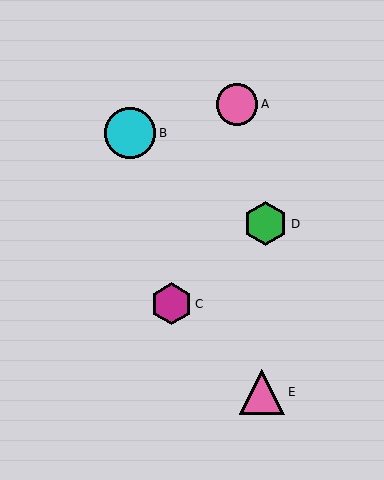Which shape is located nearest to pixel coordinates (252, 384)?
The pink triangle (labeled E) at (262, 392) is nearest to that location.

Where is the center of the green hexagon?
The center of the green hexagon is at (266, 224).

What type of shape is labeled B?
Shape B is a cyan circle.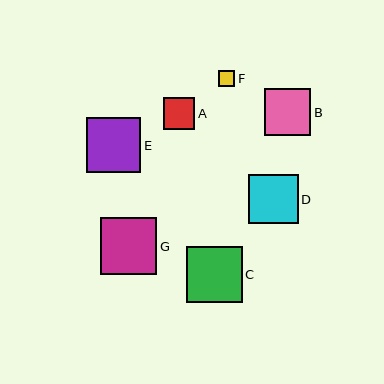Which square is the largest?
Square G is the largest with a size of approximately 56 pixels.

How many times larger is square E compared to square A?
Square E is approximately 1.7 times the size of square A.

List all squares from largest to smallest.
From largest to smallest: G, C, E, D, B, A, F.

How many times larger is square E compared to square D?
Square E is approximately 1.1 times the size of square D.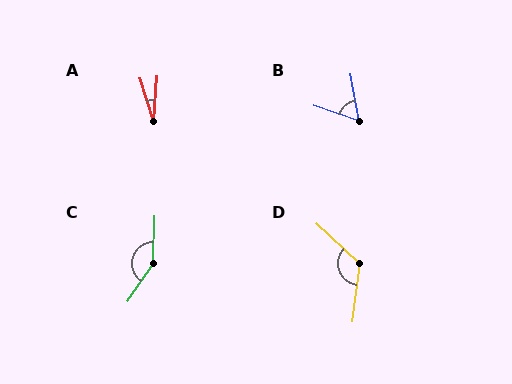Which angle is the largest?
C, at approximately 146 degrees.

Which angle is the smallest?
A, at approximately 22 degrees.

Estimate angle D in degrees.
Approximately 125 degrees.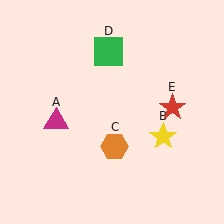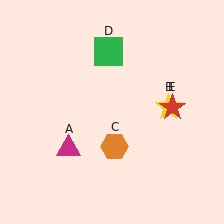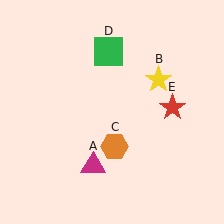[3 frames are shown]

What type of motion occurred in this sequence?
The magenta triangle (object A), yellow star (object B) rotated counterclockwise around the center of the scene.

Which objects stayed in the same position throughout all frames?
Orange hexagon (object C) and green square (object D) and red star (object E) remained stationary.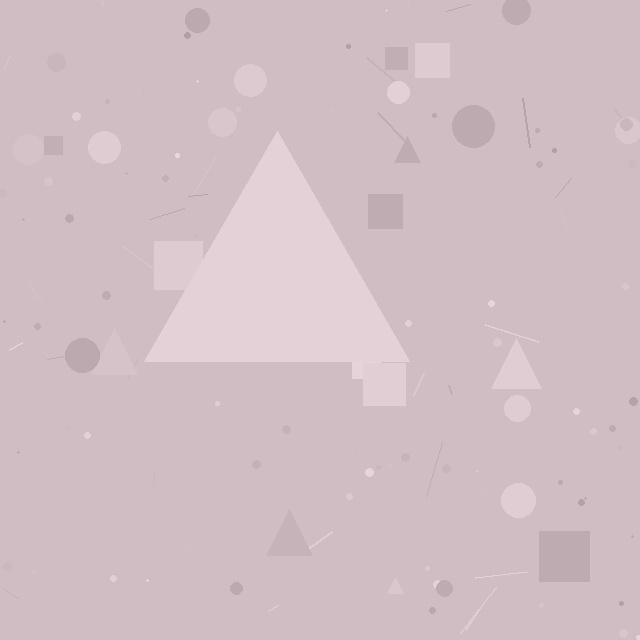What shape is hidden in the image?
A triangle is hidden in the image.